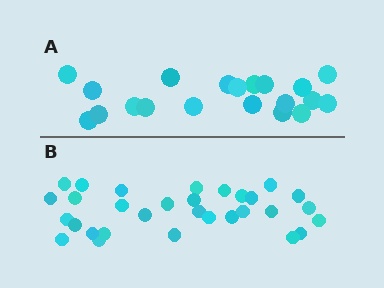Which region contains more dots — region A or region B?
Region B (the bottom region) has more dots.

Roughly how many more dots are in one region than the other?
Region B has roughly 12 or so more dots than region A.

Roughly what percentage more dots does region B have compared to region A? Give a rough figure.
About 55% more.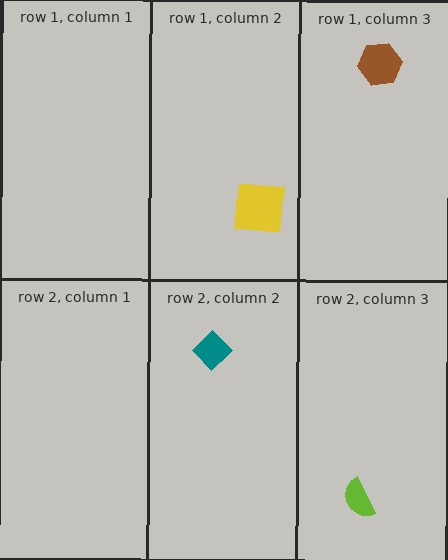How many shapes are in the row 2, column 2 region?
1.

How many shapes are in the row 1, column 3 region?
1.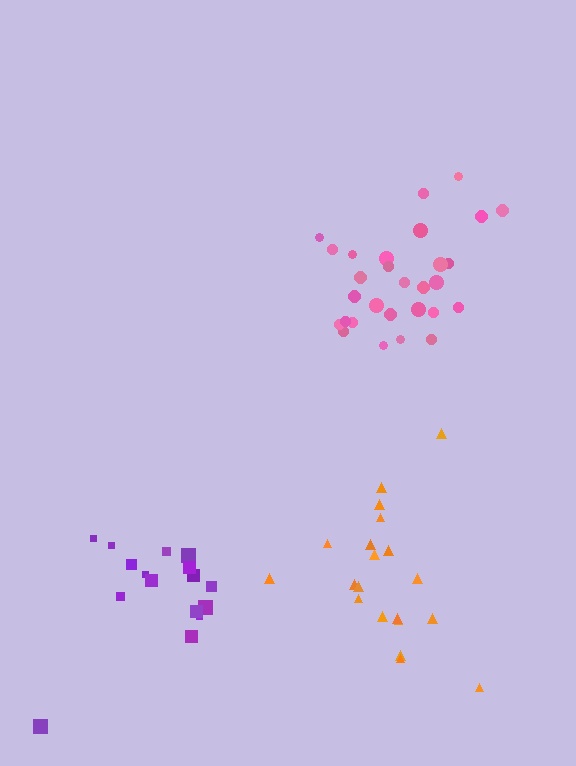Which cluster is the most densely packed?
Pink.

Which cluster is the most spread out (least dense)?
Orange.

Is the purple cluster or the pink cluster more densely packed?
Pink.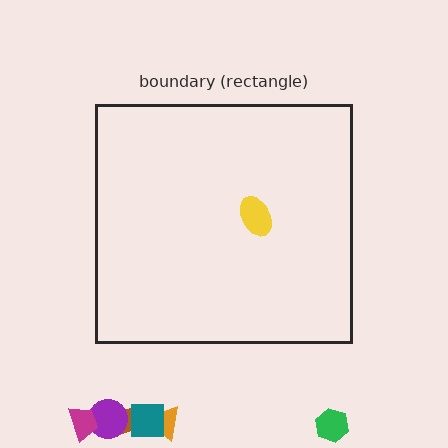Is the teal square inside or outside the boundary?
Outside.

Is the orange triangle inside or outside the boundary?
Outside.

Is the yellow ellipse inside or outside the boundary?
Inside.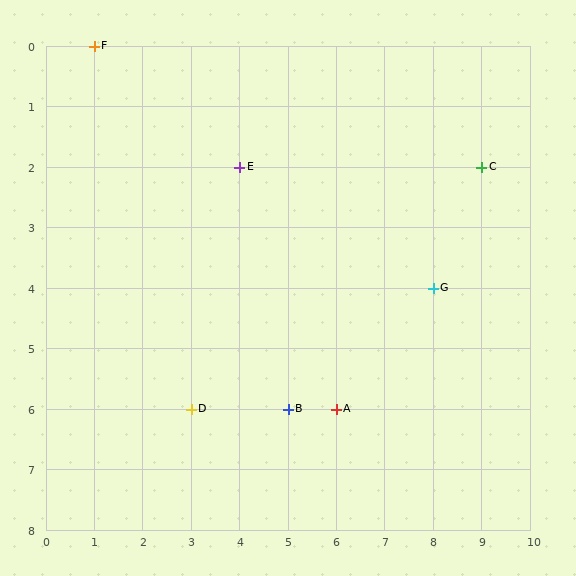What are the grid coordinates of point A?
Point A is at grid coordinates (6, 6).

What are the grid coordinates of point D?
Point D is at grid coordinates (3, 6).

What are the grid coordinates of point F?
Point F is at grid coordinates (1, 0).